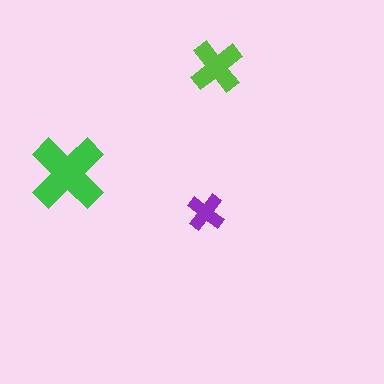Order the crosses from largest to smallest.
the green one, the lime one, the purple one.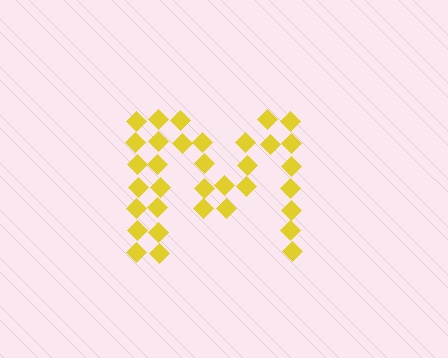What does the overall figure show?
The overall figure shows the letter M.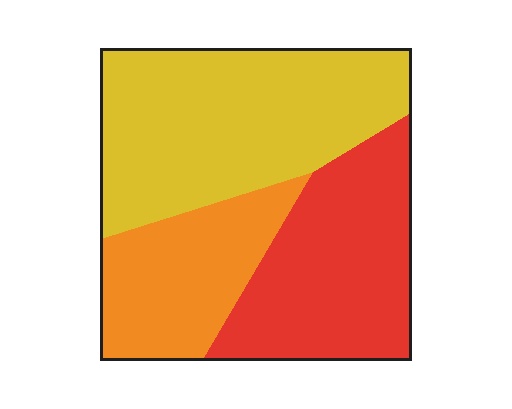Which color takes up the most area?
Yellow, at roughly 45%.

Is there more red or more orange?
Red.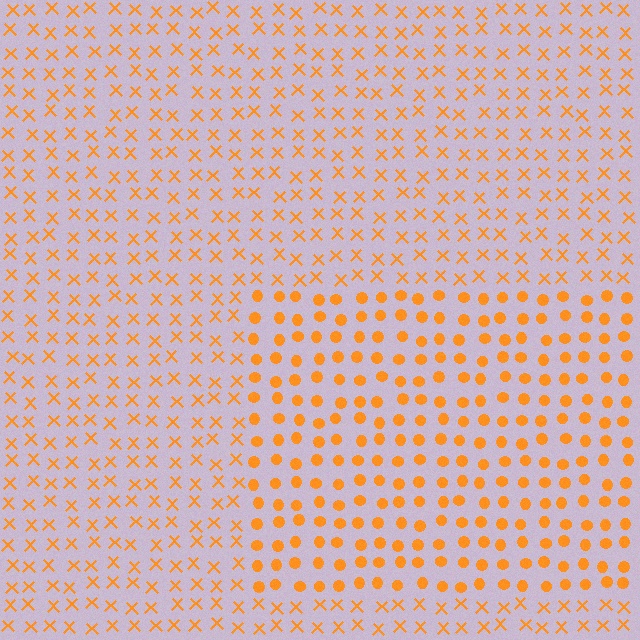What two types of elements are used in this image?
The image uses circles inside the rectangle region and X marks outside it.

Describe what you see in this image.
The image is filled with small orange elements arranged in a uniform grid. A rectangle-shaped region contains circles, while the surrounding area contains X marks. The boundary is defined purely by the change in element shape.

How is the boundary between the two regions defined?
The boundary is defined by a change in element shape: circles inside vs. X marks outside. All elements share the same color and spacing.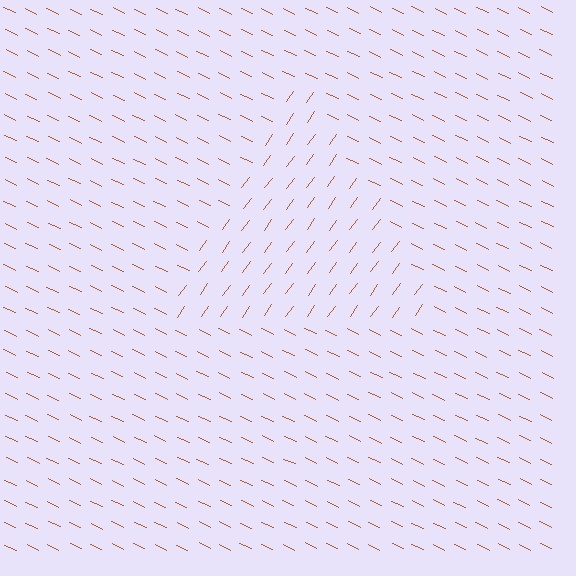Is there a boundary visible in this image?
Yes, there is a texture boundary formed by a change in line orientation.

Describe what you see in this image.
The image is filled with small brown line segments. A triangle region in the image has lines oriented differently from the surrounding lines, creating a visible texture boundary.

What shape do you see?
I see a triangle.